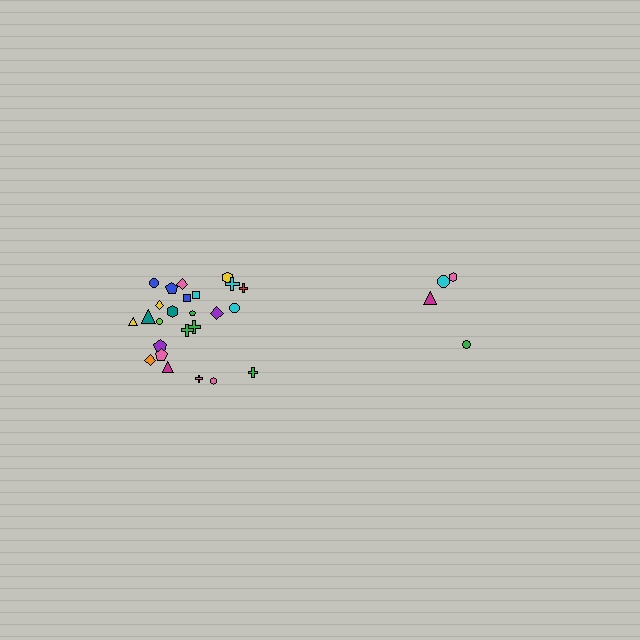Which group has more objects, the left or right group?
The left group.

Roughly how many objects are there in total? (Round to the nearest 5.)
Roughly 30 objects in total.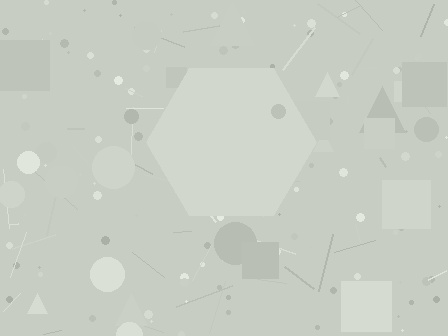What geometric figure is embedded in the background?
A hexagon is embedded in the background.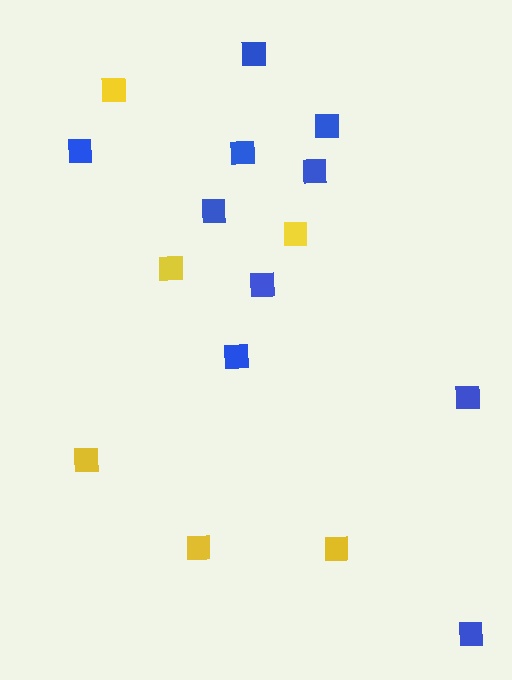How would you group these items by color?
There are 2 groups: one group of blue squares (10) and one group of yellow squares (6).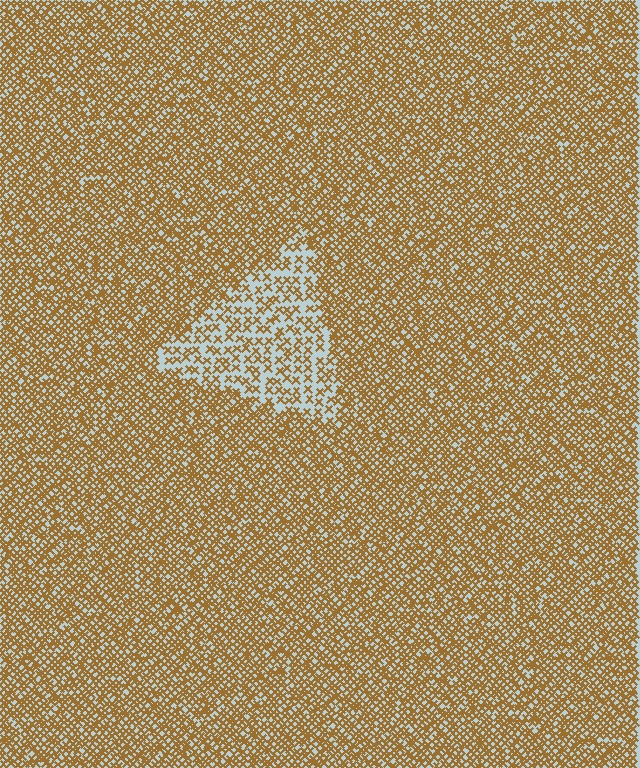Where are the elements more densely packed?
The elements are more densely packed outside the triangle boundary.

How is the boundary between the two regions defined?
The boundary is defined by a change in element density (approximately 2.2x ratio). All elements are the same color, size, and shape.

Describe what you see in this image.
The image contains small brown elements arranged at two different densities. A triangle-shaped region is visible where the elements are less densely packed than the surrounding area.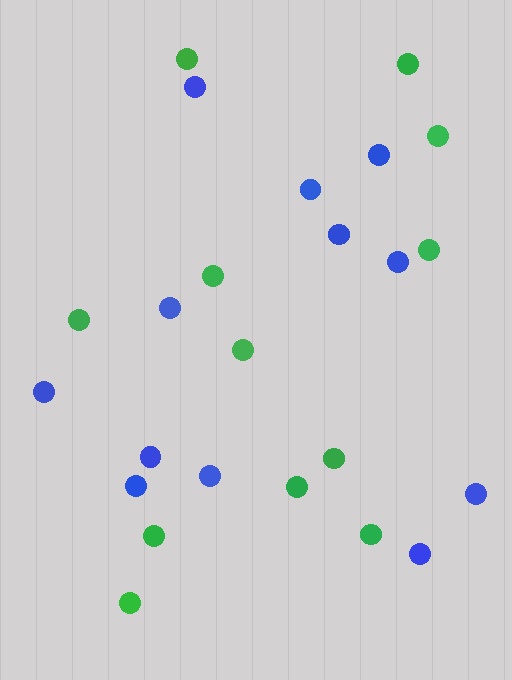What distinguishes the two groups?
There are 2 groups: one group of green circles (12) and one group of blue circles (12).